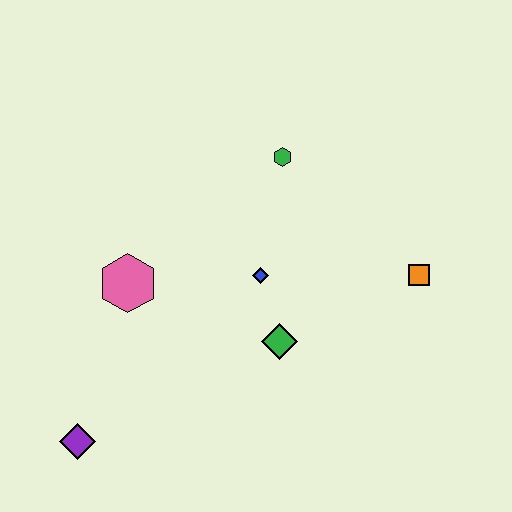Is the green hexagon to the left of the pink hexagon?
No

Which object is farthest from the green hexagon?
The purple diamond is farthest from the green hexagon.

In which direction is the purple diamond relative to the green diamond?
The purple diamond is to the left of the green diamond.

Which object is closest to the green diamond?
The blue diamond is closest to the green diamond.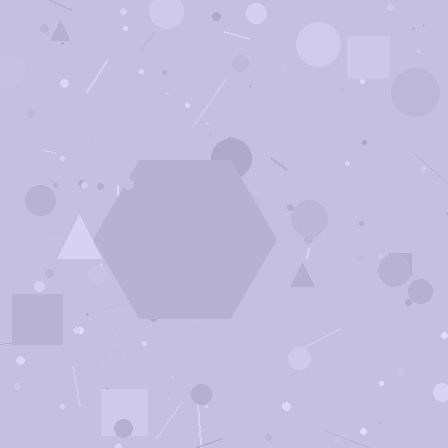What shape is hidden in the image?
A hexagon is hidden in the image.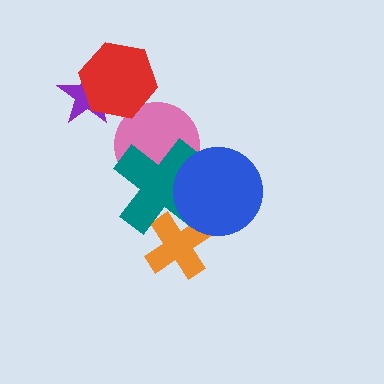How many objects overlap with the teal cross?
3 objects overlap with the teal cross.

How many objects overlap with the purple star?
1 object overlaps with the purple star.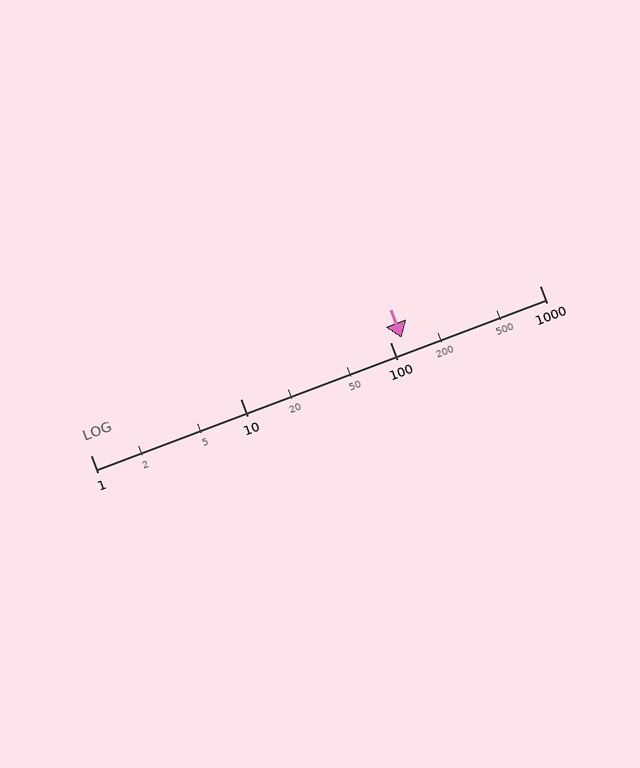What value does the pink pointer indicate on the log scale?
The pointer indicates approximately 120.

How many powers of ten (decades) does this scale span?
The scale spans 3 decades, from 1 to 1000.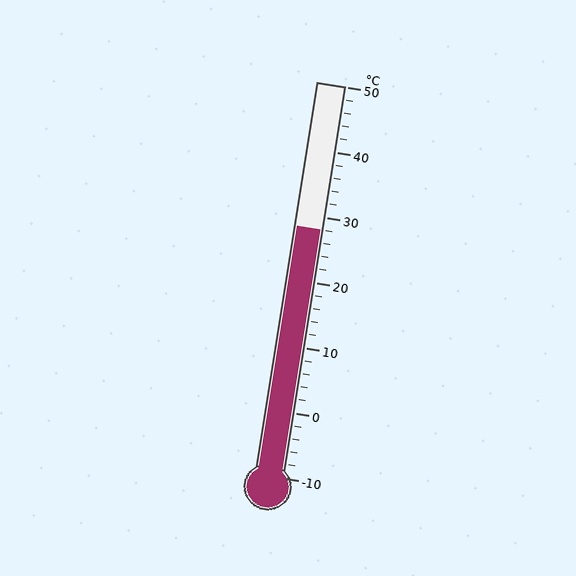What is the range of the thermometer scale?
The thermometer scale ranges from -10°C to 50°C.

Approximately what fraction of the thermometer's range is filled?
The thermometer is filled to approximately 65% of its range.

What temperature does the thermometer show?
The thermometer shows approximately 28°C.